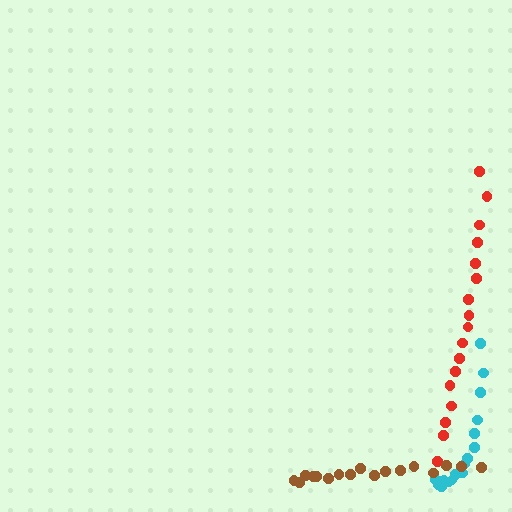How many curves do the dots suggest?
There are 3 distinct paths.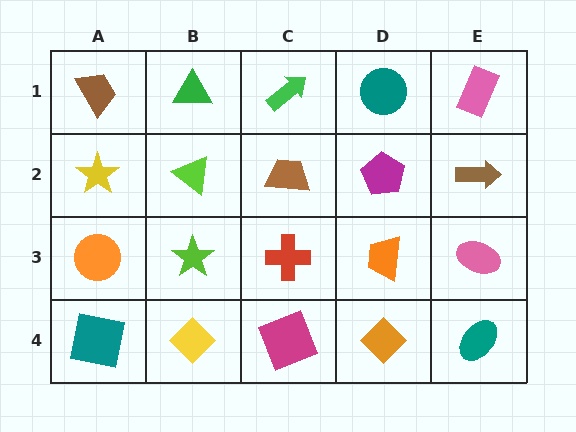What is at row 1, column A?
A brown trapezoid.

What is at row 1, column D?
A teal circle.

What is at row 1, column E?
A pink rectangle.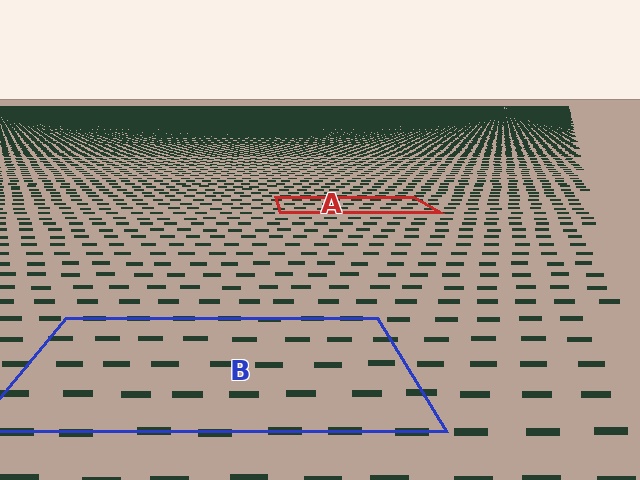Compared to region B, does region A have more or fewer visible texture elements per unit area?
Region A has more texture elements per unit area — they are packed more densely because it is farther away.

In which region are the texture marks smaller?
The texture marks are smaller in region A, because it is farther away.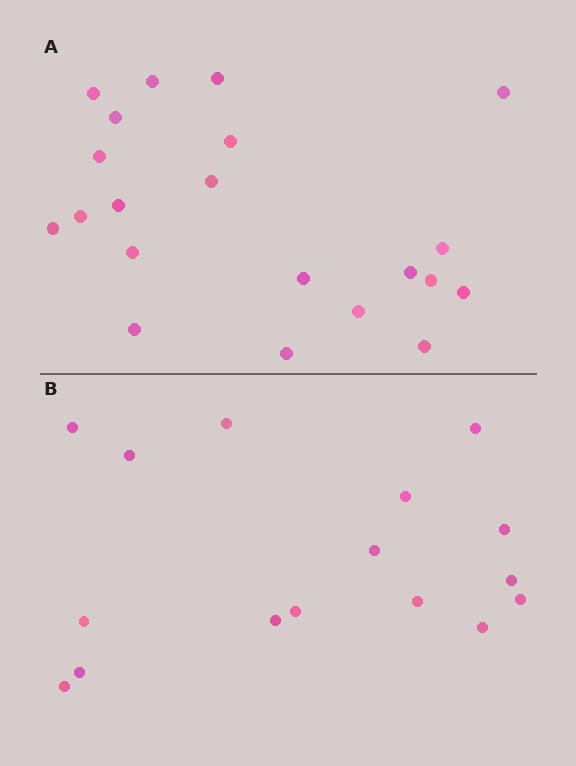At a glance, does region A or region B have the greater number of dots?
Region A (the top region) has more dots.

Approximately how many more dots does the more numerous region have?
Region A has about 5 more dots than region B.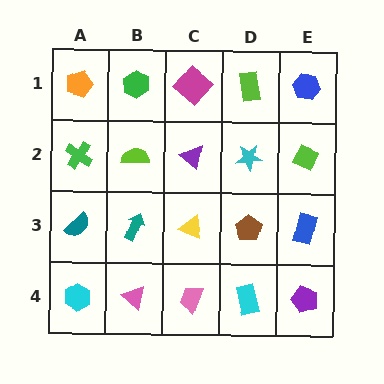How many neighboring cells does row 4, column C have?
3.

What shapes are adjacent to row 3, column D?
A cyan star (row 2, column D), a cyan rectangle (row 4, column D), a yellow triangle (row 3, column C), a blue rectangle (row 3, column E).